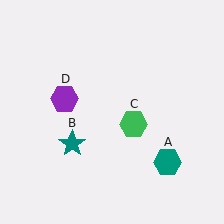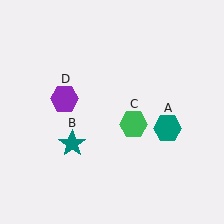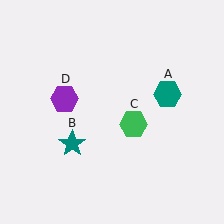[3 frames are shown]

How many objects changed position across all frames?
1 object changed position: teal hexagon (object A).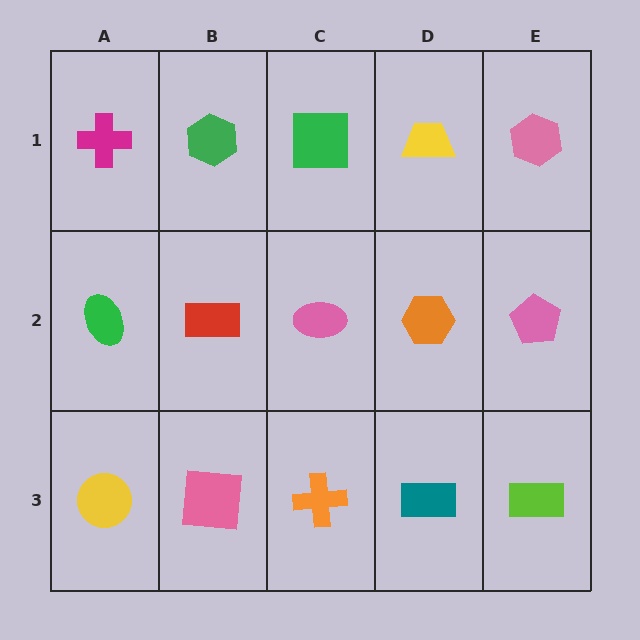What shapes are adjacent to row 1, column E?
A pink pentagon (row 2, column E), a yellow trapezoid (row 1, column D).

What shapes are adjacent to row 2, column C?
A green square (row 1, column C), an orange cross (row 3, column C), a red rectangle (row 2, column B), an orange hexagon (row 2, column D).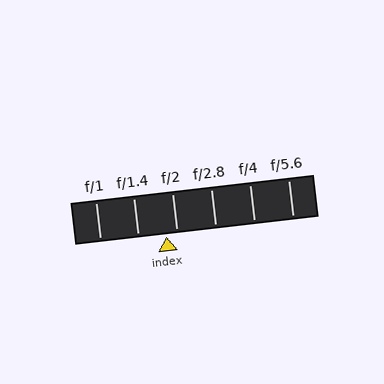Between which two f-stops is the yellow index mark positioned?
The index mark is between f/1.4 and f/2.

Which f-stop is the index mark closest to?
The index mark is closest to f/2.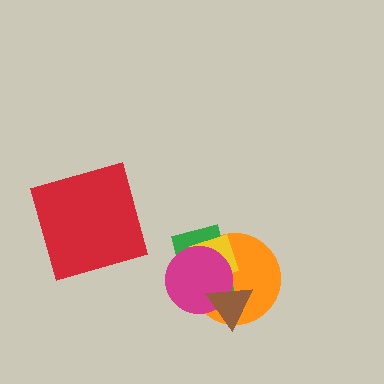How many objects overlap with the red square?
0 objects overlap with the red square.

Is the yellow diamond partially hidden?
Yes, it is partially covered by another shape.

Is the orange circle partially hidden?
Yes, it is partially covered by another shape.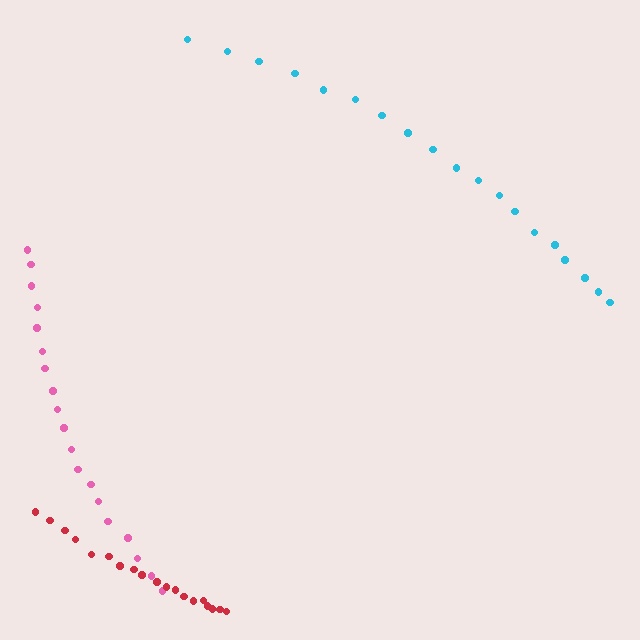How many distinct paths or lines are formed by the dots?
There are 3 distinct paths.